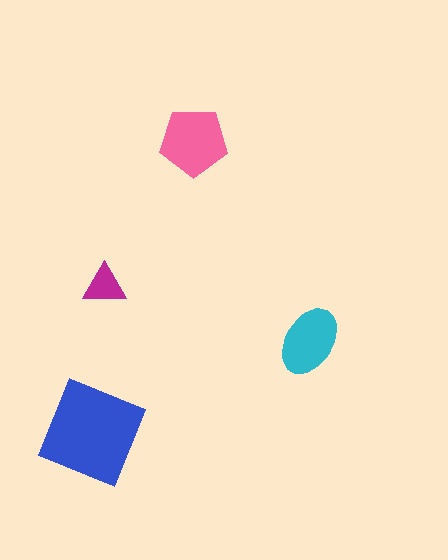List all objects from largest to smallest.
The blue diamond, the pink pentagon, the cyan ellipse, the magenta triangle.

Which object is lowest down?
The blue diamond is bottommost.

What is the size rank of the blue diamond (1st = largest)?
1st.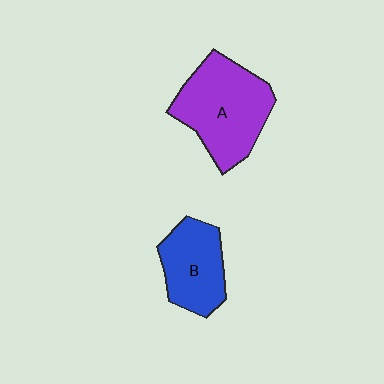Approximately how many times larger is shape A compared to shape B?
Approximately 1.5 times.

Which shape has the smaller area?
Shape B (blue).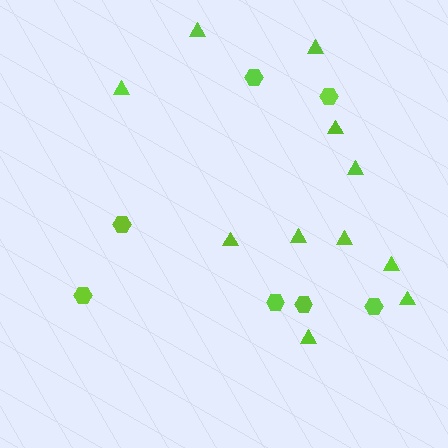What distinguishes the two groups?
There are 2 groups: one group of triangles (11) and one group of hexagons (7).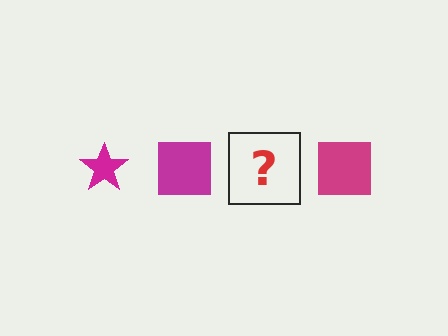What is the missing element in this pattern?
The missing element is a magenta star.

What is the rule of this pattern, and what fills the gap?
The rule is that the pattern cycles through star, square shapes in magenta. The gap should be filled with a magenta star.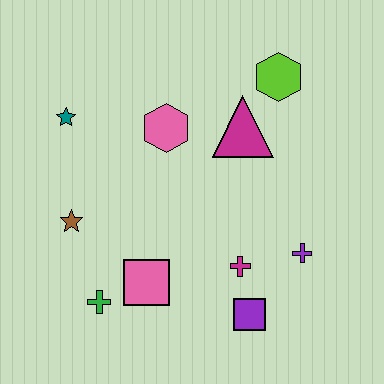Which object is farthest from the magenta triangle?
The green cross is farthest from the magenta triangle.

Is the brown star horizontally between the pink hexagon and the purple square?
No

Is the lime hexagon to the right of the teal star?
Yes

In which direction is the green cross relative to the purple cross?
The green cross is to the left of the purple cross.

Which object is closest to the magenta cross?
The purple square is closest to the magenta cross.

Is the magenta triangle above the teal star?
No